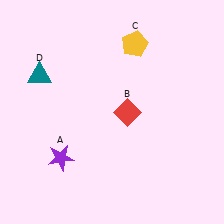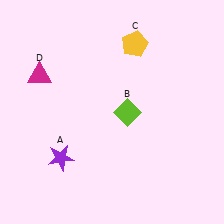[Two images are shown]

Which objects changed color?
B changed from red to lime. D changed from teal to magenta.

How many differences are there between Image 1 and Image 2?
There are 2 differences between the two images.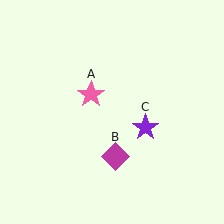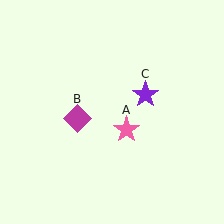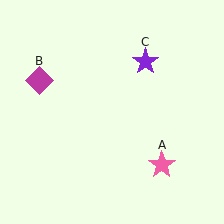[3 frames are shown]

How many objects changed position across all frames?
3 objects changed position: pink star (object A), magenta diamond (object B), purple star (object C).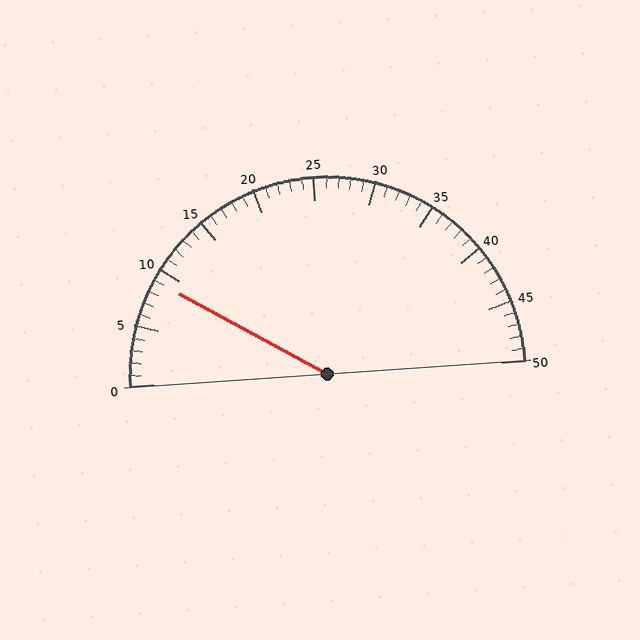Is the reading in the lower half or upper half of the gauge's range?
The reading is in the lower half of the range (0 to 50).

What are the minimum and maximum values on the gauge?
The gauge ranges from 0 to 50.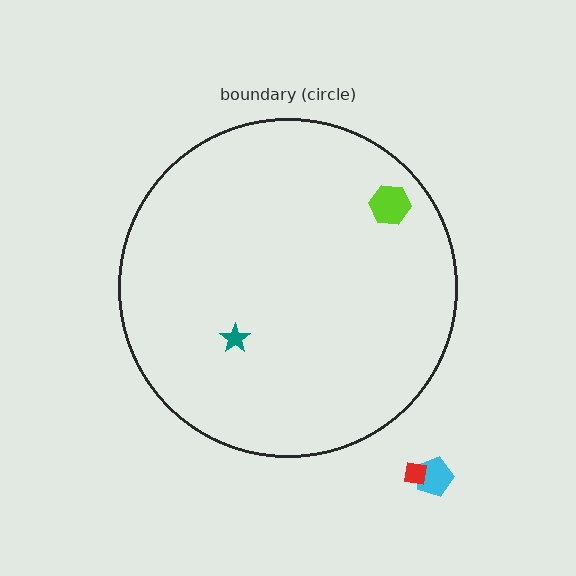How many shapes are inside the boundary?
2 inside, 2 outside.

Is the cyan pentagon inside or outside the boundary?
Outside.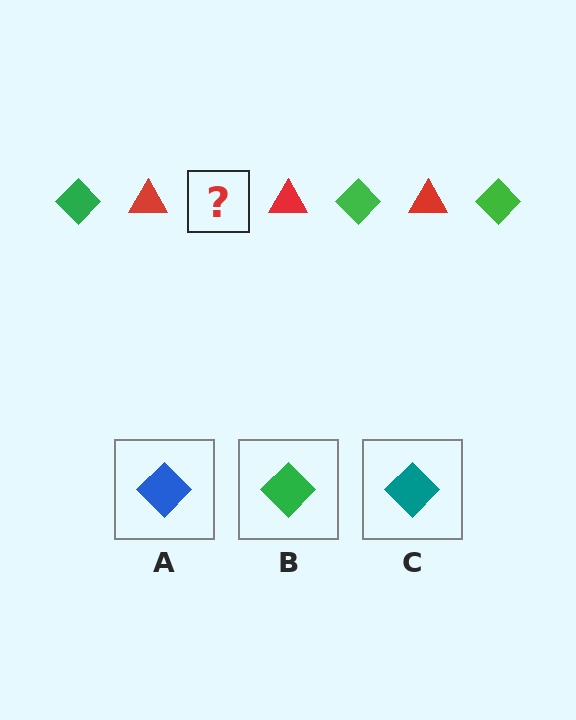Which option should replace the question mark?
Option B.